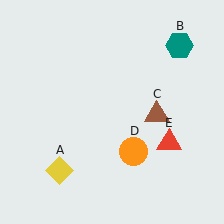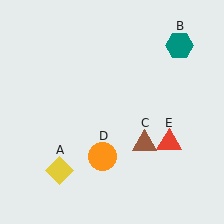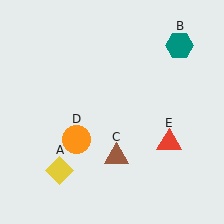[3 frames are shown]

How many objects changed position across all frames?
2 objects changed position: brown triangle (object C), orange circle (object D).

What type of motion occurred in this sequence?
The brown triangle (object C), orange circle (object D) rotated clockwise around the center of the scene.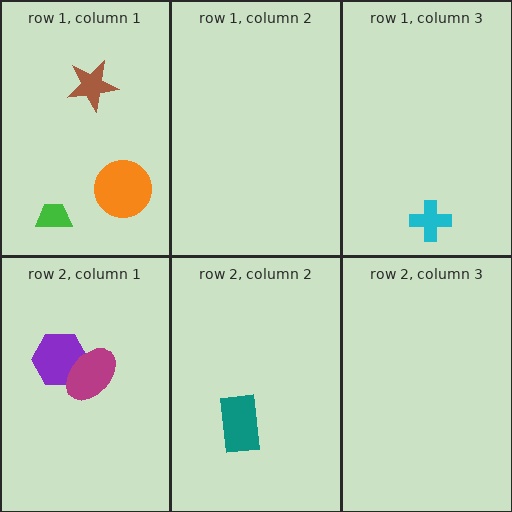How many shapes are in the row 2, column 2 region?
1.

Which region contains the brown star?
The row 1, column 1 region.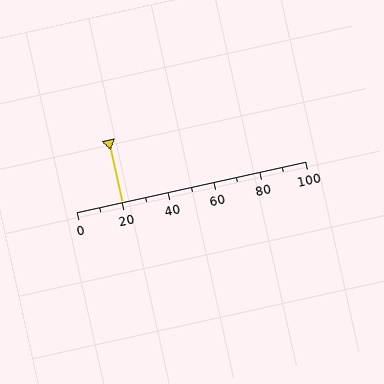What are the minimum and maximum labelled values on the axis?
The axis runs from 0 to 100.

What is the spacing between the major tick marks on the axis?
The major ticks are spaced 20 apart.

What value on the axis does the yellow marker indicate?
The marker indicates approximately 20.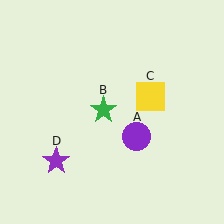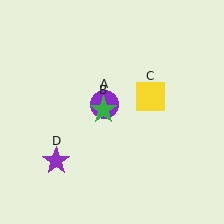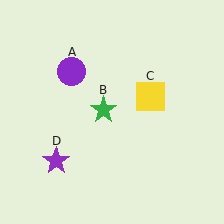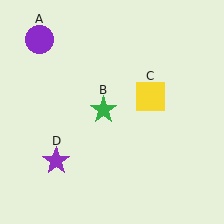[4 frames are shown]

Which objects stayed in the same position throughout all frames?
Green star (object B) and yellow square (object C) and purple star (object D) remained stationary.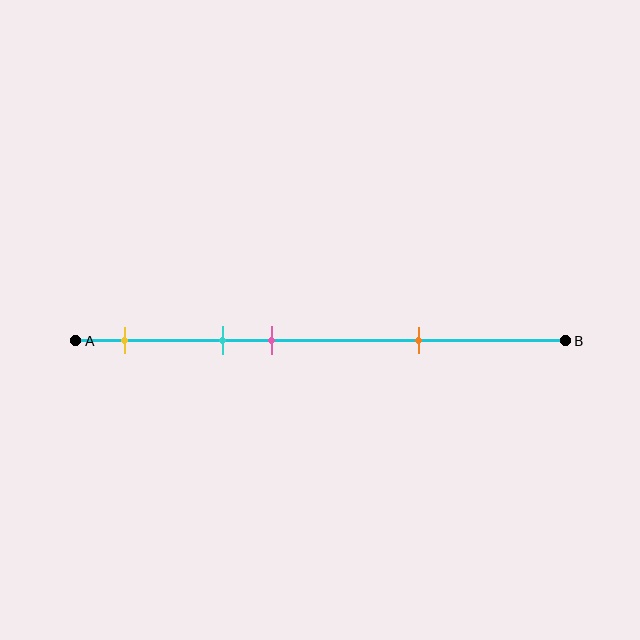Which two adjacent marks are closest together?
The cyan and pink marks are the closest adjacent pair.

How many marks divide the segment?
There are 4 marks dividing the segment.